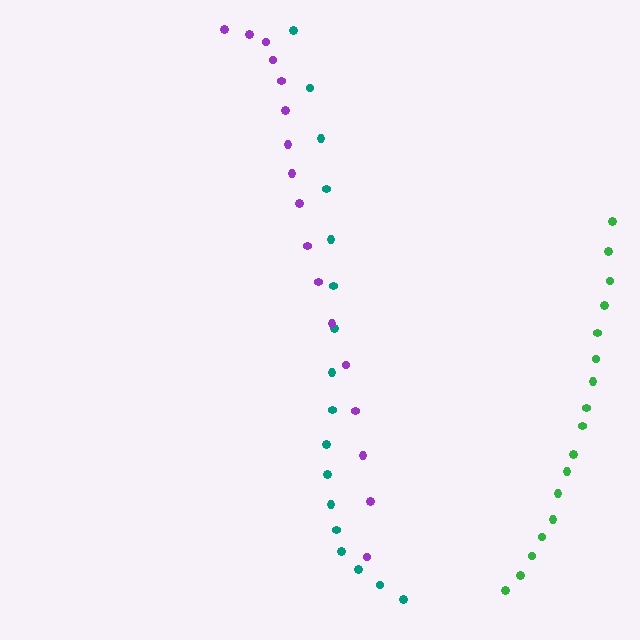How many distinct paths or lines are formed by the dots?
There are 3 distinct paths.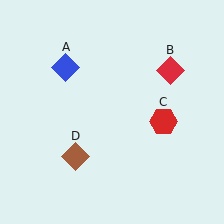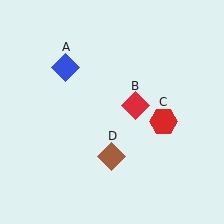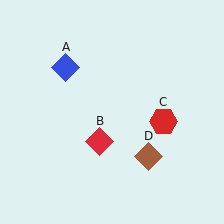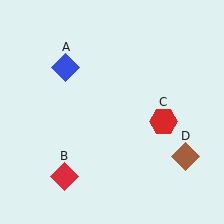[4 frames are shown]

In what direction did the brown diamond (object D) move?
The brown diamond (object D) moved right.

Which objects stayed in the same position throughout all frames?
Blue diamond (object A) and red hexagon (object C) remained stationary.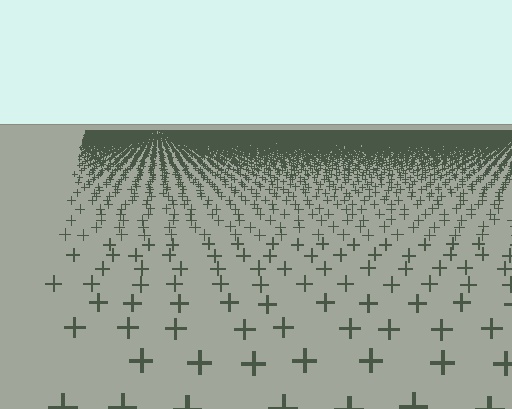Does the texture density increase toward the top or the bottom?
Density increases toward the top.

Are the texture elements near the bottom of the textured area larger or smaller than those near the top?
Larger. Near the bottom, elements are closer to the viewer and appear at a bigger on-screen size.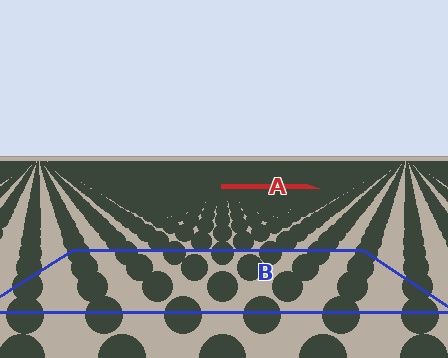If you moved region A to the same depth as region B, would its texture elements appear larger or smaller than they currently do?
They would appear larger. At a closer depth, the same texture elements are projected at a bigger on-screen size.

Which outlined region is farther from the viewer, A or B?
Region A is farther from the viewer — the texture elements inside it appear smaller and more densely packed.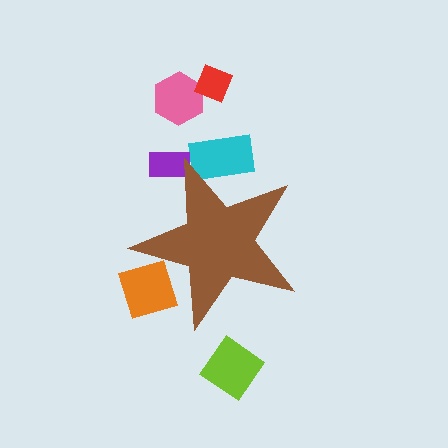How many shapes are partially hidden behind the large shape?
3 shapes are partially hidden.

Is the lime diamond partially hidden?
No, the lime diamond is fully visible.